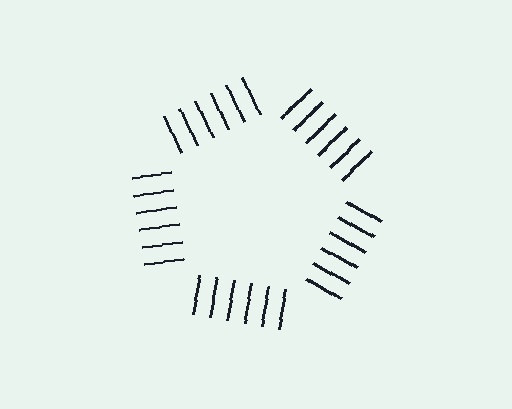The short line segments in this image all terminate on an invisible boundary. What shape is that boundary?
An illusory pentagon — the line segments terminate on its edges but no continuous stroke is drawn.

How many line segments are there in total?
30 — 6 along each of the 5 edges.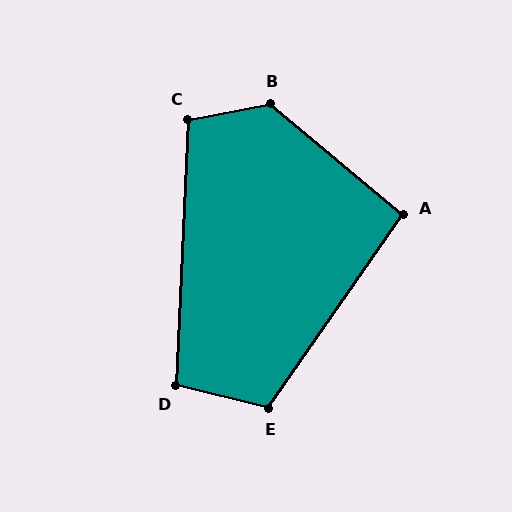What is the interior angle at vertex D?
Approximately 101 degrees (obtuse).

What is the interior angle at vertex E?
Approximately 111 degrees (obtuse).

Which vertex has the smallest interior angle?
A, at approximately 95 degrees.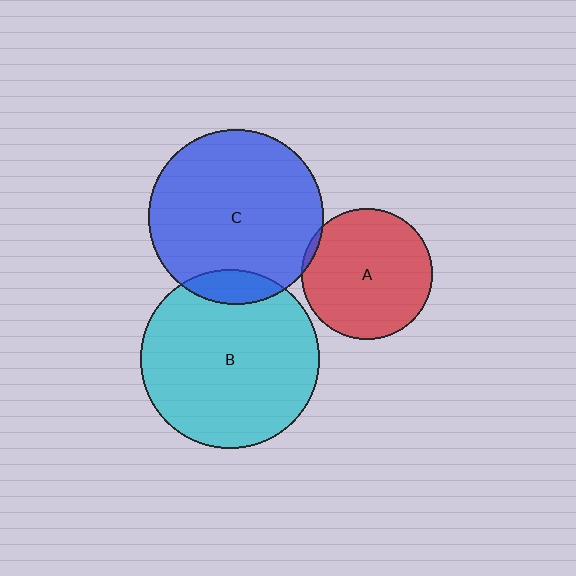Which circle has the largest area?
Circle B (cyan).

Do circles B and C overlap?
Yes.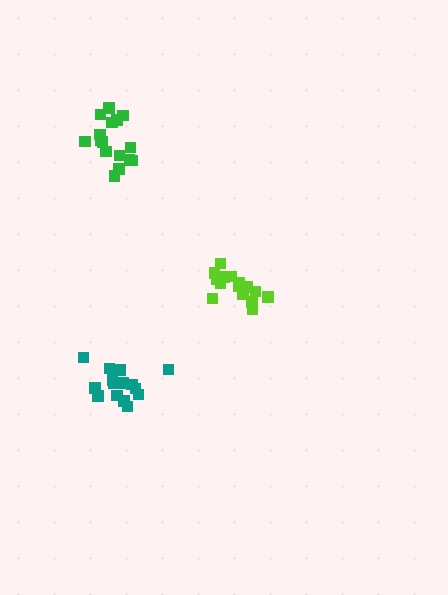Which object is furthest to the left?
The teal cluster is leftmost.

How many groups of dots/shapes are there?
There are 3 groups.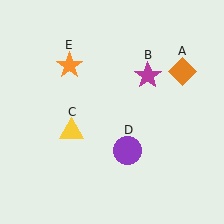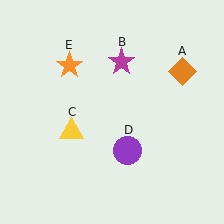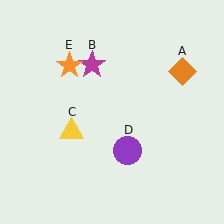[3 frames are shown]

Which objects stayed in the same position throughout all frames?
Orange diamond (object A) and yellow triangle (object C) and purple circle (object D) and orange star (object E) remained stationary.